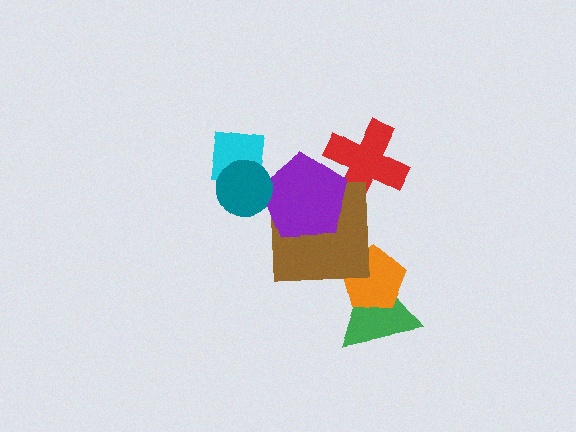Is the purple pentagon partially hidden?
Yes, it is partially covered by another shape.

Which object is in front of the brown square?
The purple pentagon is in front of the brown square.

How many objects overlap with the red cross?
1 object overlaps with the red cross.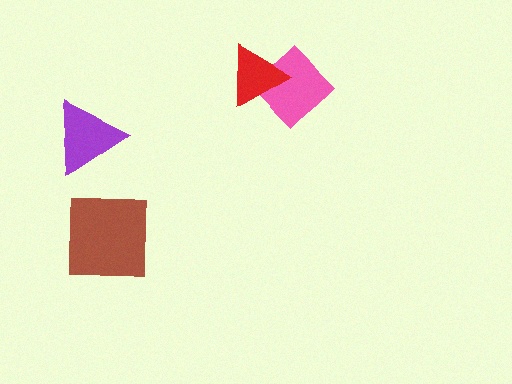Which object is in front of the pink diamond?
The red triangle is in front of the pink diamond.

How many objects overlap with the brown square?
0 objects overlap with the brown square.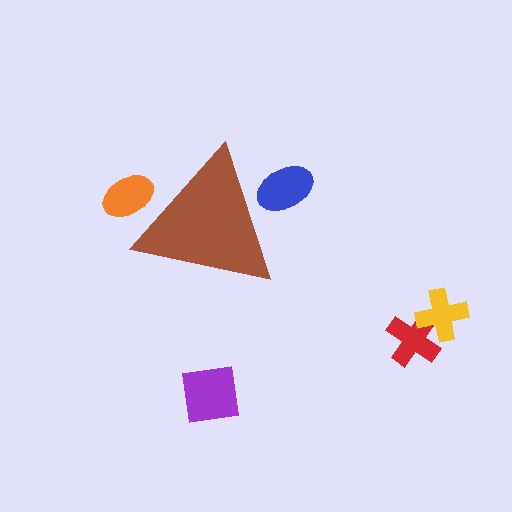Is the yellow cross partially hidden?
No, the yellow cross is fully visible.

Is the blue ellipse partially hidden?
Yes, the blue ellipse is partially hidden behind the brown triangle.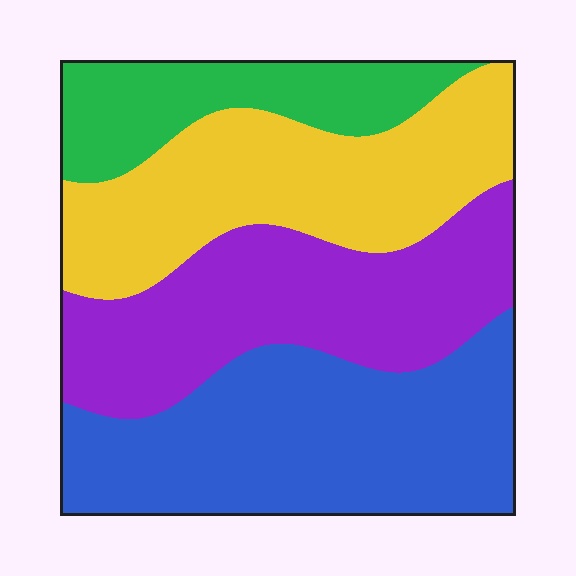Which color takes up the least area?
Green, at roughly 15%.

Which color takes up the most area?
Blue, at roughly 30%.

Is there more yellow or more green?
Yellow.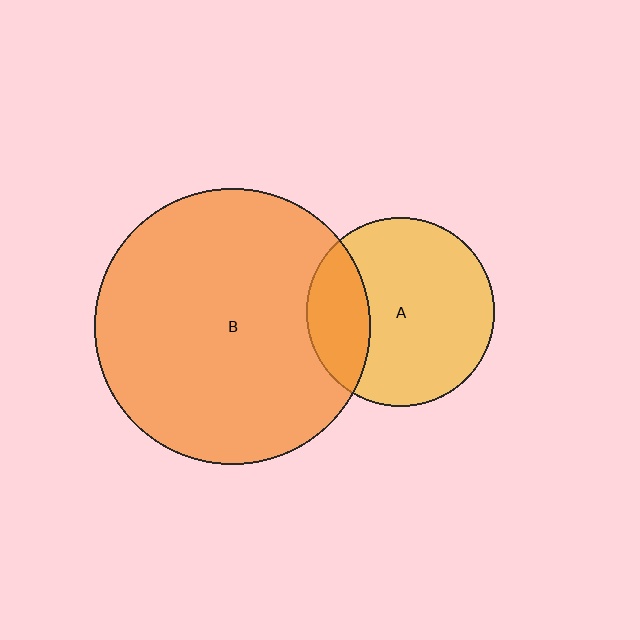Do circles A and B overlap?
Yes.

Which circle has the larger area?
Circle B (orange).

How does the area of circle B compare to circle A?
Approximately 2.2 times.